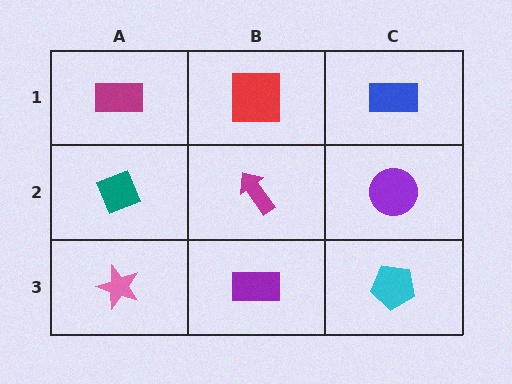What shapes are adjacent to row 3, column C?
A purple circle (row 2, column C), a purple rectangle (row 3, column B).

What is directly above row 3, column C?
A purple circle.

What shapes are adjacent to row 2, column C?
A blue rectangle (row 1, column C), a cyan pentagon (row 3, column C), a magenta arrow (row 2, column B).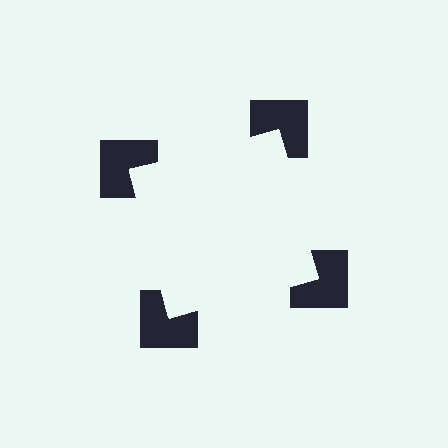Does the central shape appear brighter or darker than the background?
It typically appears slightly brighter than the background, even though no actual brightness change is drawn.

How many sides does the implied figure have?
4 sides.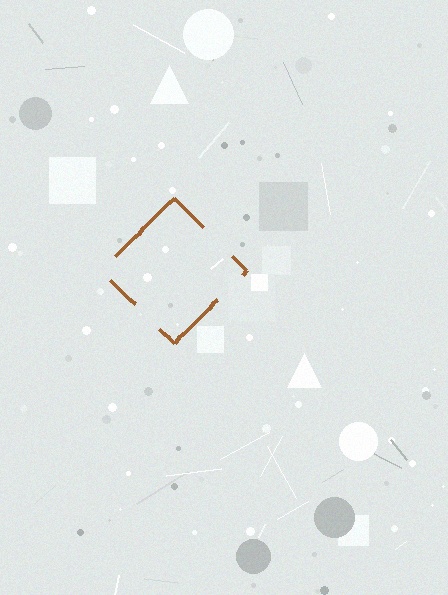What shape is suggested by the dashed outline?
The dashed outline suggests a diamond.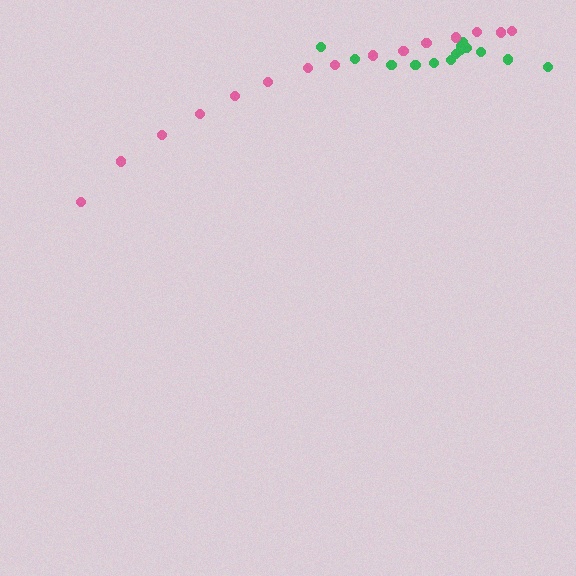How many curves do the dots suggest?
There are 2 distinct paths.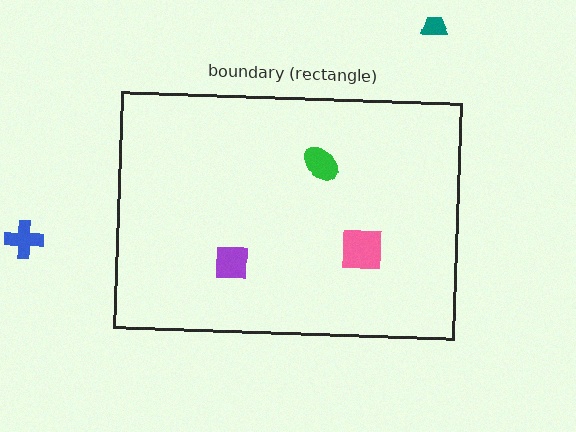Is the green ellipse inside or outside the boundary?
Inside.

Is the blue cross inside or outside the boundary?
Outside.